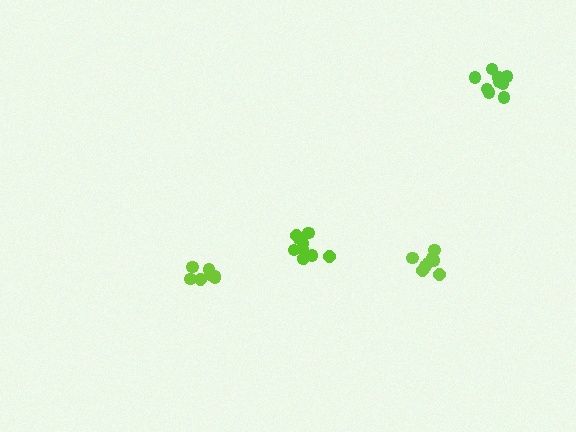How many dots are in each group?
Group 1: 9 dots, Group 2: 8 dots, Group 3: 10 dots, Group 4: 7 dots (34 total).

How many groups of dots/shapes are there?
There are 4 groups.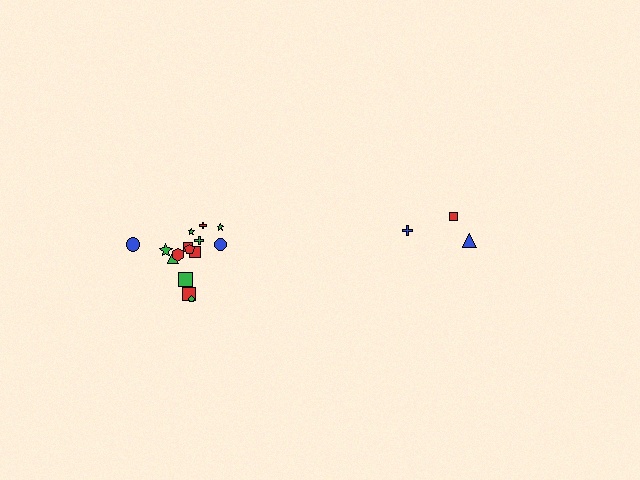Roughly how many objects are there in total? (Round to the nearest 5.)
Roughly 20 objects in total.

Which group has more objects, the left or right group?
The left group.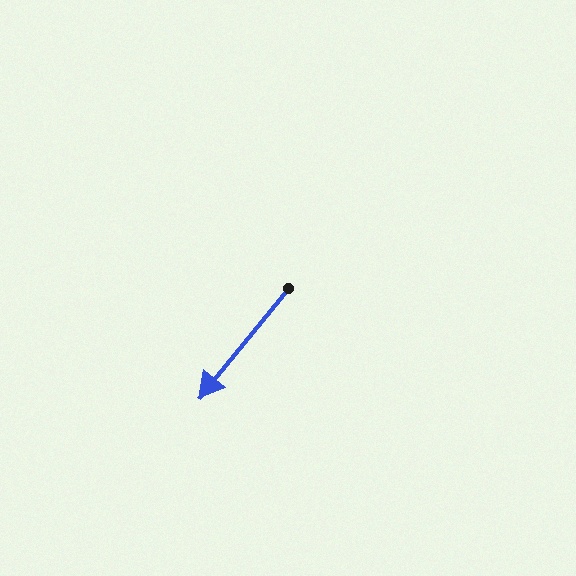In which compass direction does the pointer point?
Southwest.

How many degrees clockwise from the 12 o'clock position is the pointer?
Approximately 219 degrees.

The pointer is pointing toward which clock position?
Roughly 7 o'clock.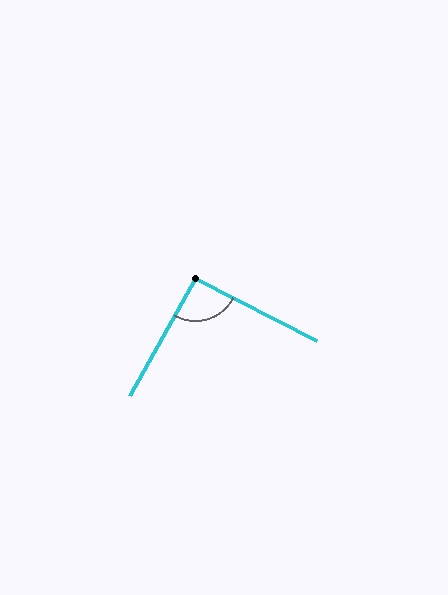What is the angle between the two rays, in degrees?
Approximately 92 degrees.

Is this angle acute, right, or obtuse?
It is approximately a right angle.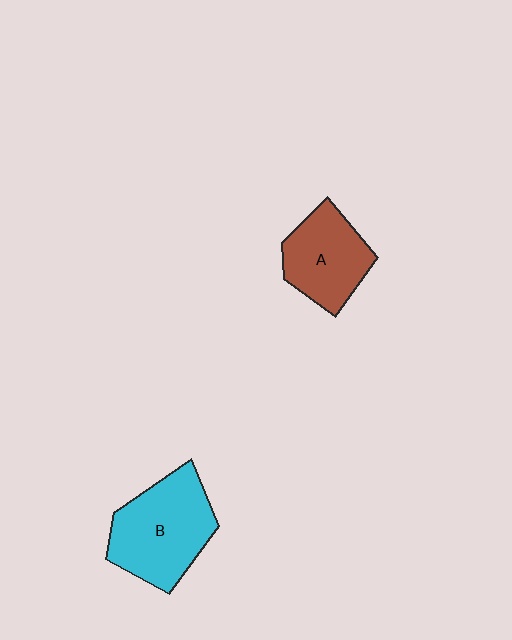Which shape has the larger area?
Shape B (cyan).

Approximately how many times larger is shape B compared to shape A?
Approximately 1.3 times.